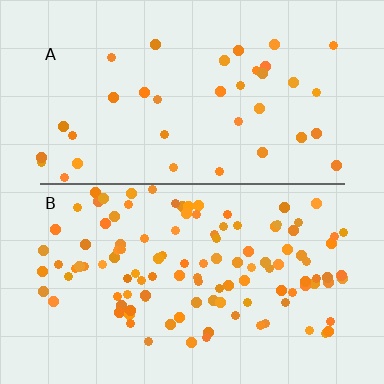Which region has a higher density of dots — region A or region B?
B (the bottom).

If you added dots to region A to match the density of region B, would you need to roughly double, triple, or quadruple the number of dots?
Approximately triple.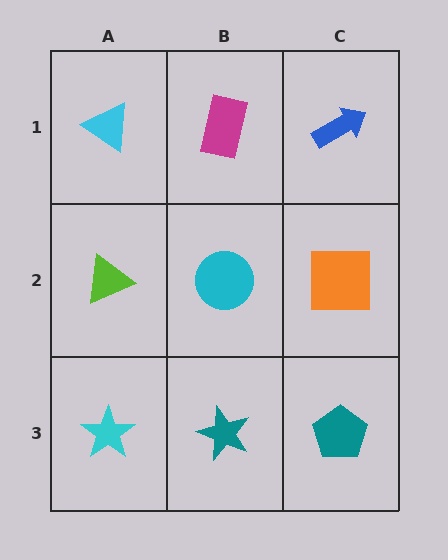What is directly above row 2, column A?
A cyan triangle.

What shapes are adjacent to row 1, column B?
A cyan circle (row 2, column B), a cyan triangle (row 1, column A), a blue arrow (row 1, column C).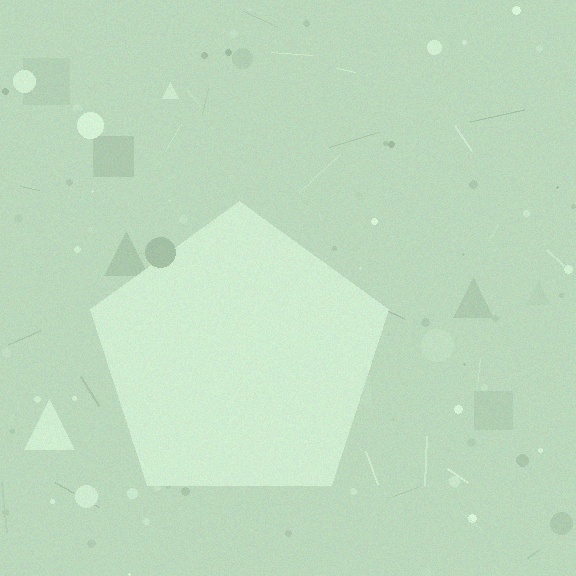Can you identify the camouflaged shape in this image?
The camouflaged shape is a pentagon.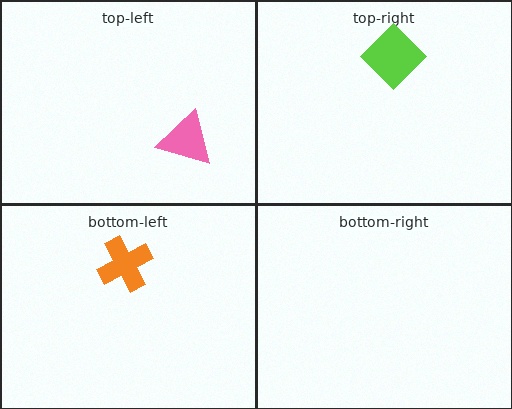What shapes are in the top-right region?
The lime diamond.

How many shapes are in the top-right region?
1.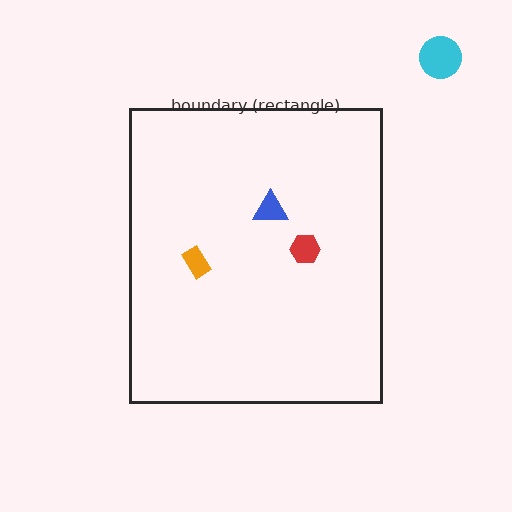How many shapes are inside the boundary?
3 inside, 1 outside.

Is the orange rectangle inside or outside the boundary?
Inside.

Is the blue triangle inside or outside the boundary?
Inside.